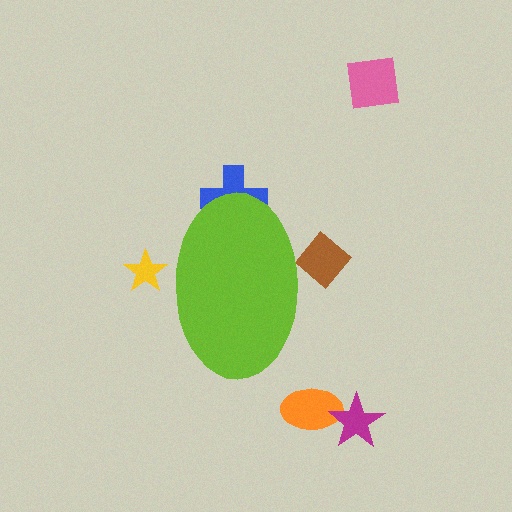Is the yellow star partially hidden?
Yes, the yellow star is partially hidden behind the lime ellipse.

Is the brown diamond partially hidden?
Yes, the brown diamond is partially hidden behind the lime ellipse.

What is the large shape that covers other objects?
A lime ellipse.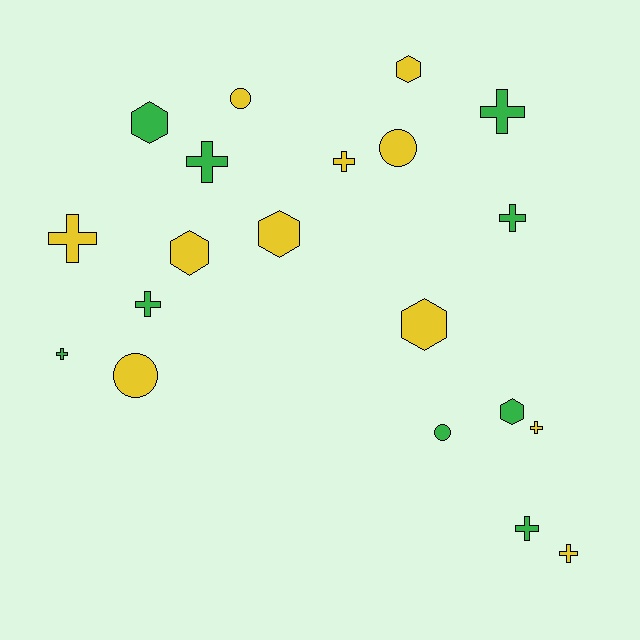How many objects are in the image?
There are 20 objects.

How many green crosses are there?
There are 6 green crosses.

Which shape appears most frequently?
Cross, with 10 objects.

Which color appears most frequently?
Yellow, with 11 objects.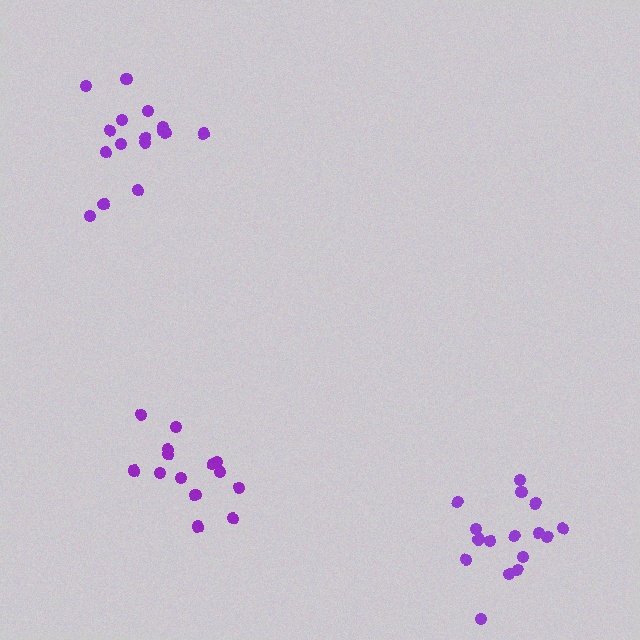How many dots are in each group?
Group 1: 16 dots, Group 2: 14 dots, Group 3: 17 dots (47 total).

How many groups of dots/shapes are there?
There are 3 groups.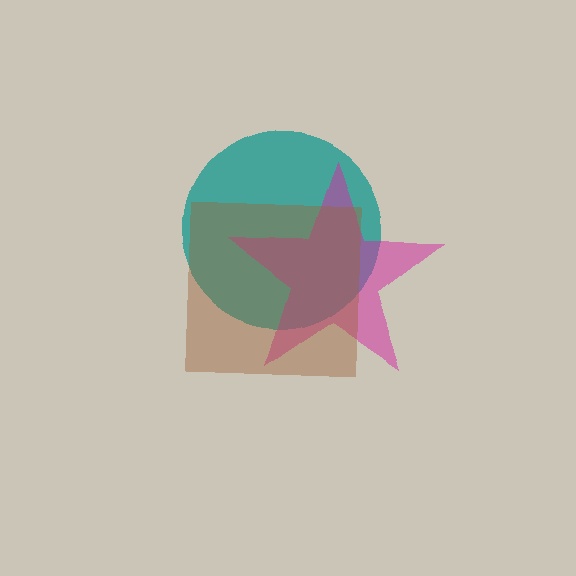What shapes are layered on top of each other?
The layered shapes are: a teal circle, a magenta star, a brown square.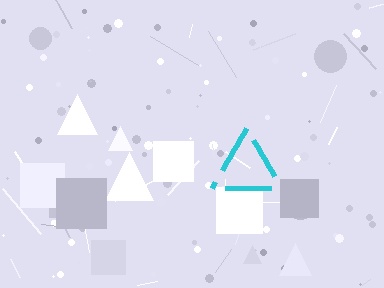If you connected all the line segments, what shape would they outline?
They would outline a triangle.